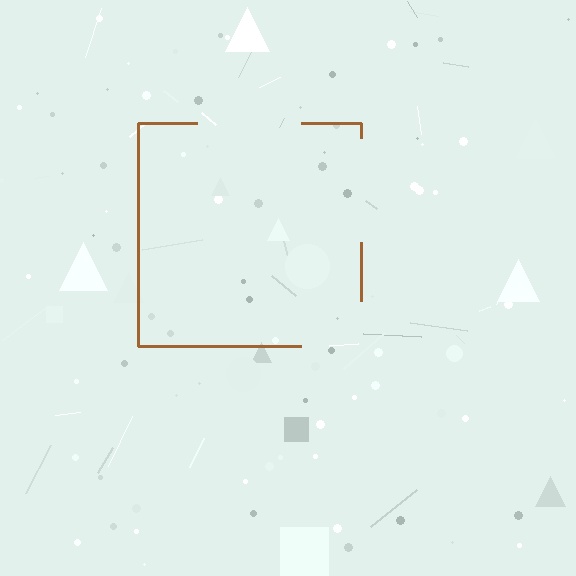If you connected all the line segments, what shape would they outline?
They would outline a square.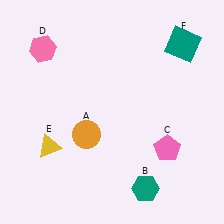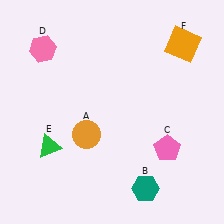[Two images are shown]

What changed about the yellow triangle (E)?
In Image 1, E is yellow. In Image 2, it changed to green.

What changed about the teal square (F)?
In Image 1, F is teal. In Image 2, it changed to orange.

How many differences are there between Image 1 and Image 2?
There are 2 differences between the two images.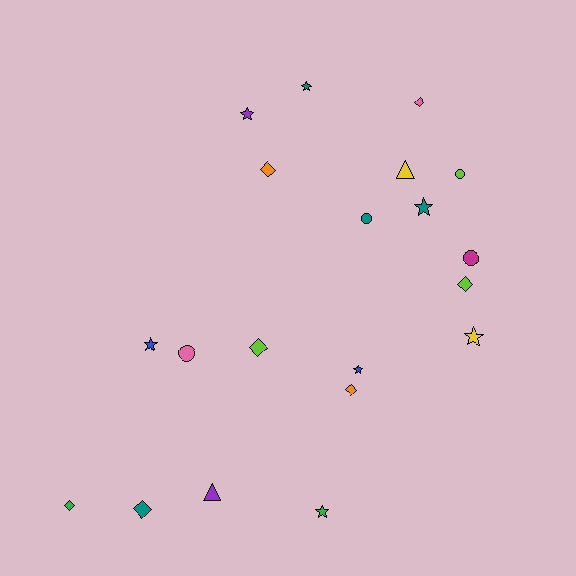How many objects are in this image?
There are 20 objects.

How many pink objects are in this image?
There are 2 pink objects.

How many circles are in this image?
There are 4 circles.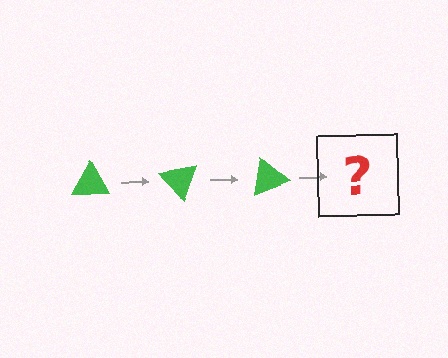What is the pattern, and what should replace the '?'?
The pattern is that the triangle rotates 50 degrees each step. The '?' should be a green triangle rotated 150 degrees.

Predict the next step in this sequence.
The next step is a green triangle rotated 150 degrees.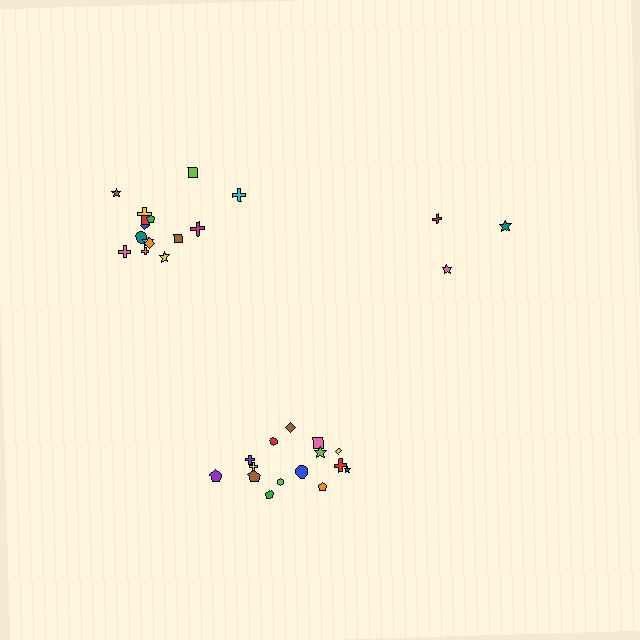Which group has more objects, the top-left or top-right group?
The top-left group.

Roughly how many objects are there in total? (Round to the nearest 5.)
Roughly 35 objects in total.